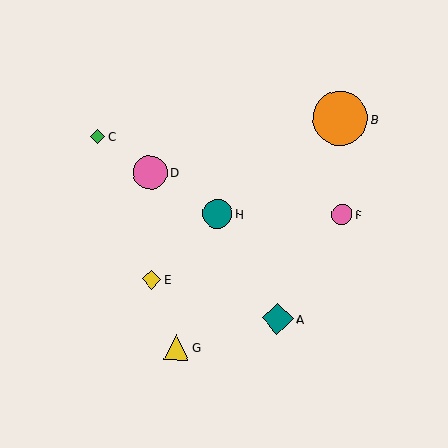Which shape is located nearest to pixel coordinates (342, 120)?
The orange circle (labeled B) at (340, 119) is nearest to that location.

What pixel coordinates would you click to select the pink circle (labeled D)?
Click at (150, 173) to select the pink circle D.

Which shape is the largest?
The orange circle (labeled B) is the largest.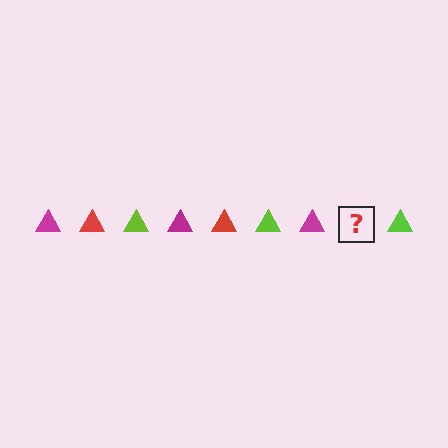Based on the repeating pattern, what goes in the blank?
The blank should be a red triangle.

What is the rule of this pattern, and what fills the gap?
The rule is that the pattern cycles through magenta, red, lime triangles. The gap should be filled with a red triangle.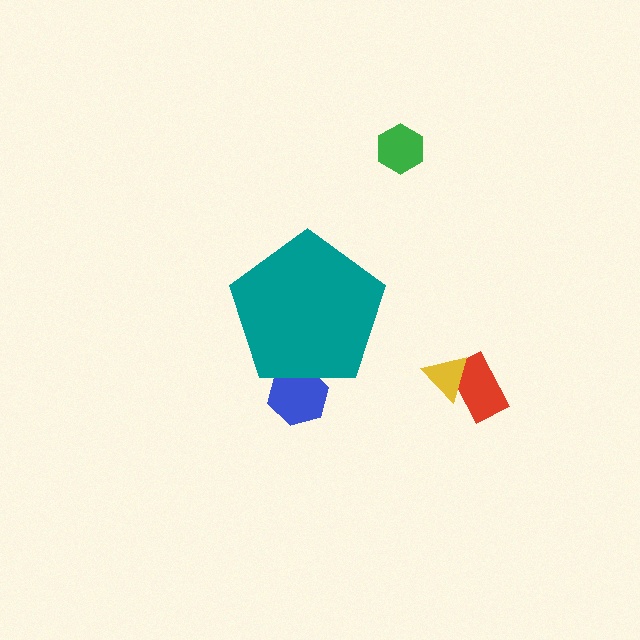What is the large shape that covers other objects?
A teal pentagon.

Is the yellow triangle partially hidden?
No, the yellow triangle is fully visible.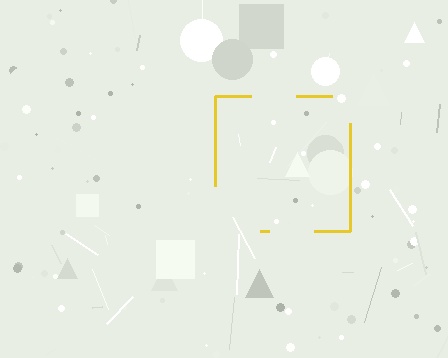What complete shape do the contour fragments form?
The contour fragments form a square.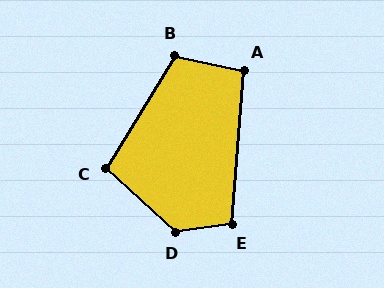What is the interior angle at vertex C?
Approximately 101 degrees (obtuse).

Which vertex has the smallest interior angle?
A, at approximately 98 degrees.